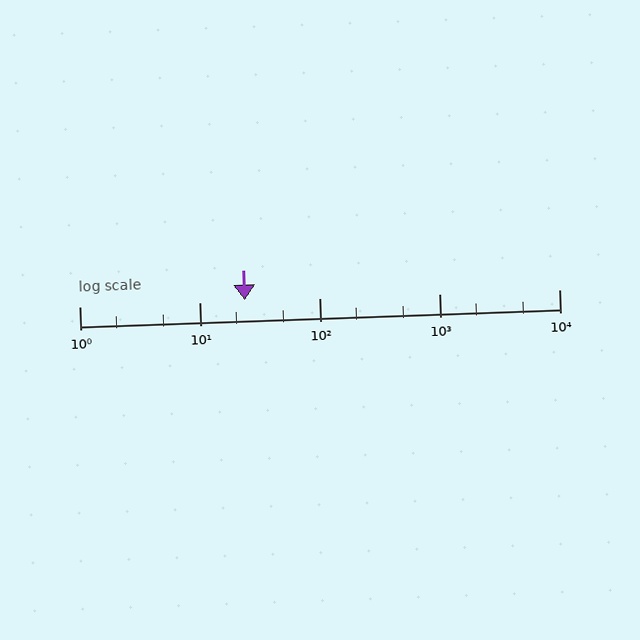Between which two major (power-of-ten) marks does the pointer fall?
The pointer is between 10 and 100.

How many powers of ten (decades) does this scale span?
The scale spans 4 decades, from 1 to 10000.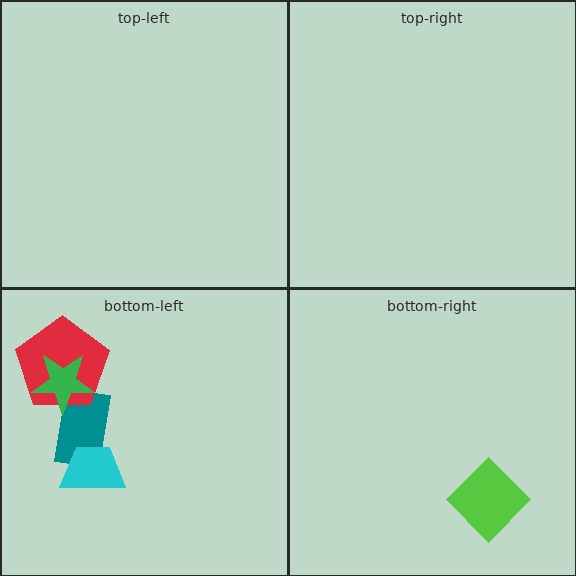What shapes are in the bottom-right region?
The lime diamond.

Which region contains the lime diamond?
The bottom-right region.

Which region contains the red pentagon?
The bottom-left region.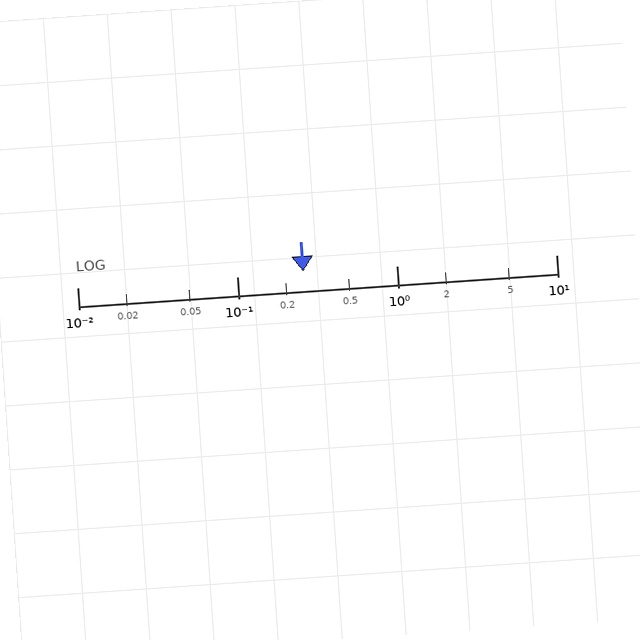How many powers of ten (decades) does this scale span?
The scale spans 3 decades, from 0.01 to 10.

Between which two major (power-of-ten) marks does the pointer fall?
The pointer is between 0.1 and 1.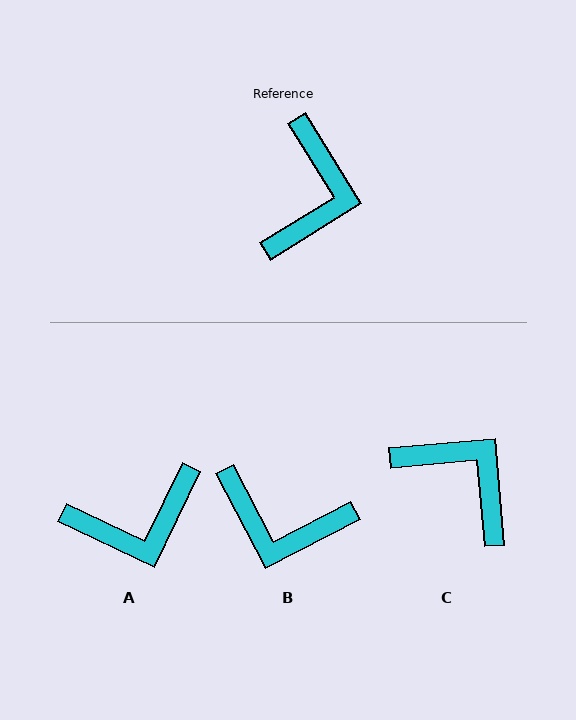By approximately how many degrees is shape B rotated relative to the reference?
Approximately 94 degrees clockwise.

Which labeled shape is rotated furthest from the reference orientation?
B, about 94 degrees away.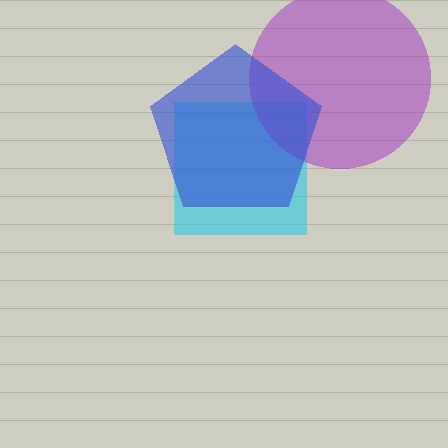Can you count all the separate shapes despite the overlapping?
Yes, there are 3 separate shapes.